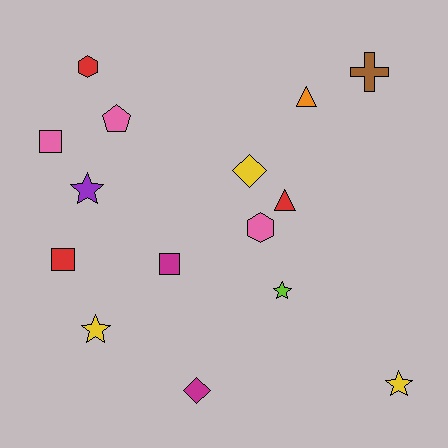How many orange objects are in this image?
There is 1 orange object.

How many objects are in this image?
There are 15 objects.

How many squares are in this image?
There are 3 squares.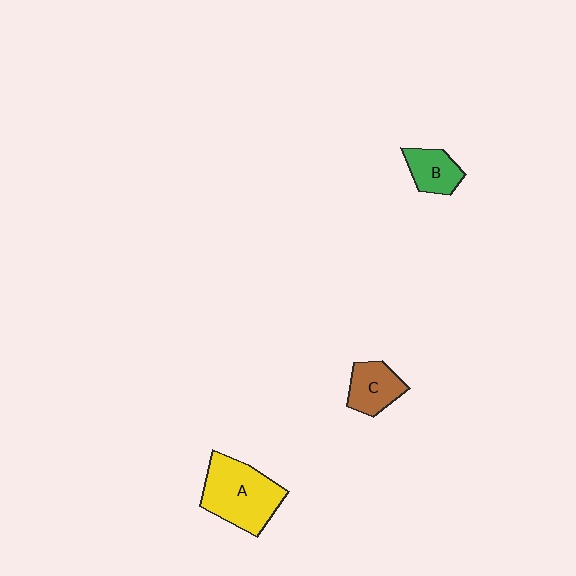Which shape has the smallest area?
Shape B (green).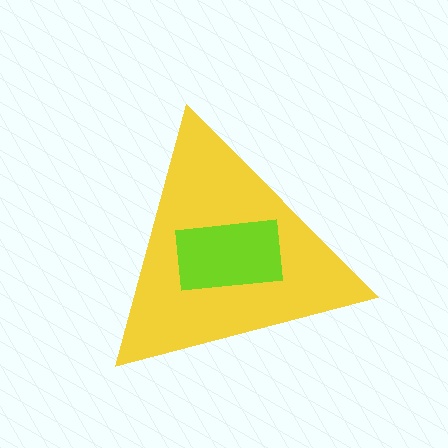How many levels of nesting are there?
2.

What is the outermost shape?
The yellow triangle.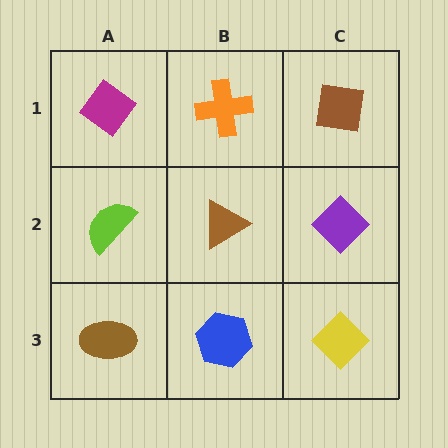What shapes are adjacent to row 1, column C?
A purple diamond (row 2, column C), an orange cross (row 1, column B).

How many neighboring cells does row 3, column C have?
2.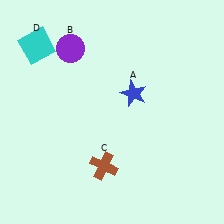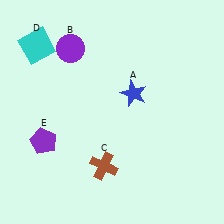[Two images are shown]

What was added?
A purple pentagon (E) was added in Image 2.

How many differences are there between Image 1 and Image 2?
There is 1 difference between the two images.